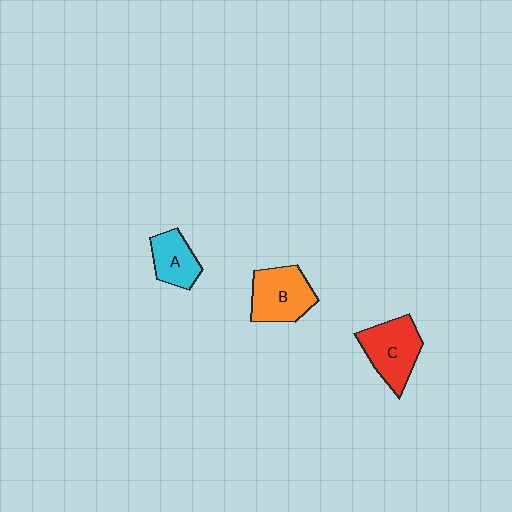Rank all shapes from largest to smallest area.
From largest to smallest: C (red), B (orange), A (cyan).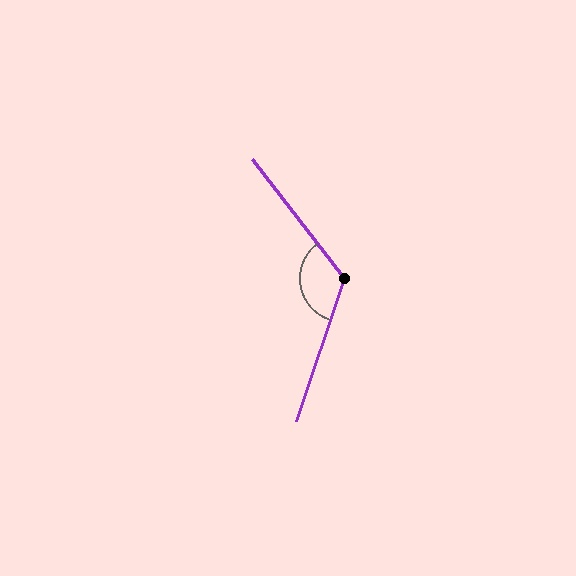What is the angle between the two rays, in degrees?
Approximately 124 degrees.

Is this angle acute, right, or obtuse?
It is obtuse.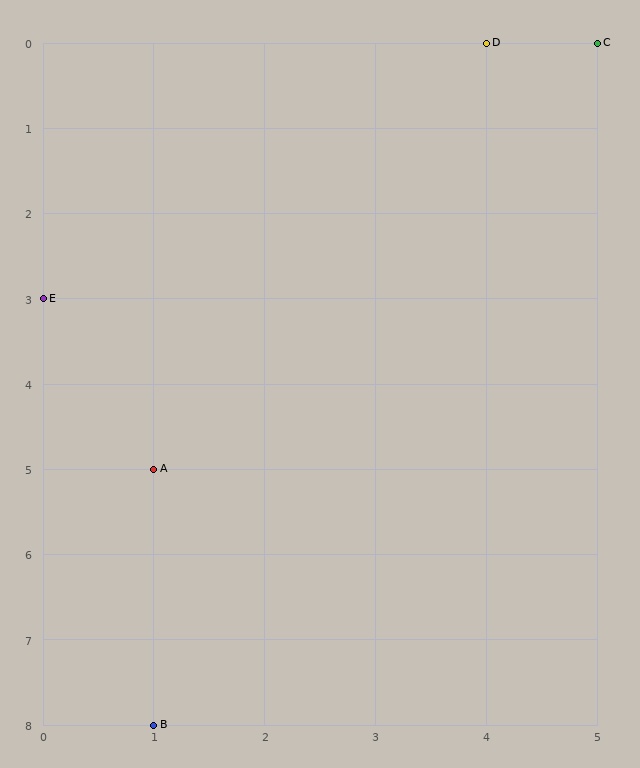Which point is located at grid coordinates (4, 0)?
Point D is at (4, 0).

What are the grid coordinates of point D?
Point D is at grid coordinates (4, 0).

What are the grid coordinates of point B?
Point B is at grid coordinates (1, 8).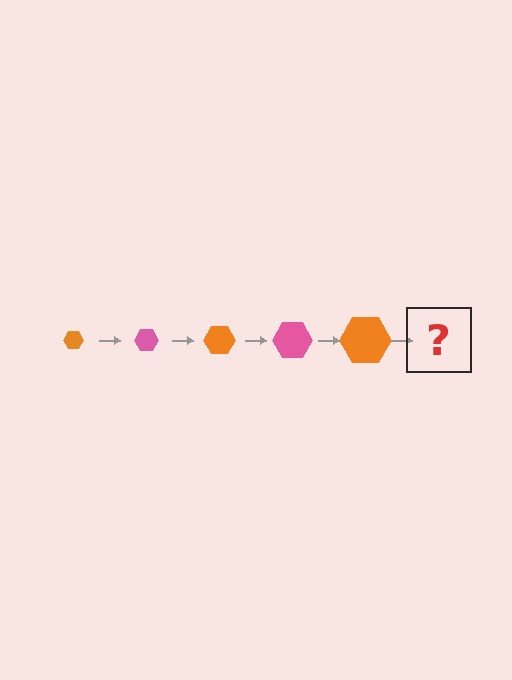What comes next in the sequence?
The next element should be a pink hexagon, larger than the previous one.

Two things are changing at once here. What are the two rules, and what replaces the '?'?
The two rules are that the hexagon grows larger each step and the color cycles through orange and pink. The '?' should be a pink hexagon, larger than the previous one.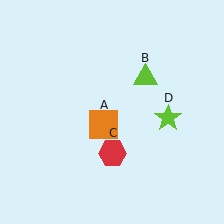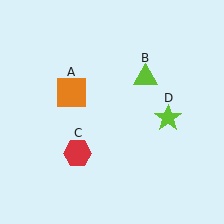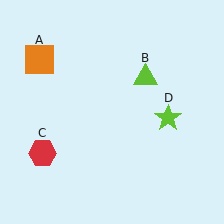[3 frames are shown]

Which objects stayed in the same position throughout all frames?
Lime triangle (object B) and lime star (object D) remained stationary.